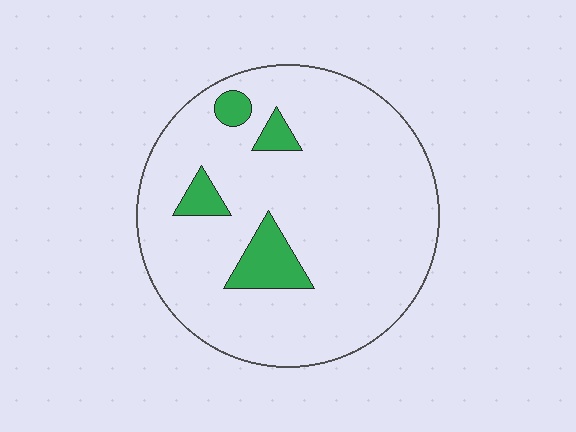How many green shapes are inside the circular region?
4.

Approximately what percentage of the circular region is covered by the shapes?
Approximately 10%.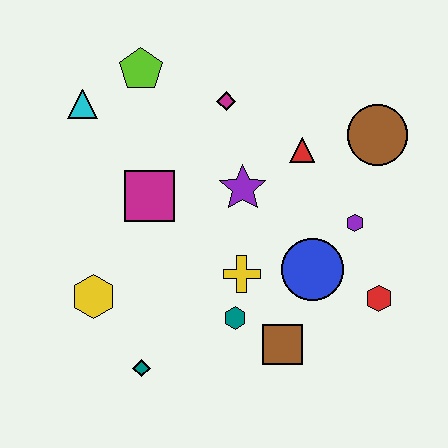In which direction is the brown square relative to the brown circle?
The brown square is below the brown circle.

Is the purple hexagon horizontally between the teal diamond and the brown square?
No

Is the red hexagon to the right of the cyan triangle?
Yes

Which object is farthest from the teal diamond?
The brown circle is farthest from the teal diamond.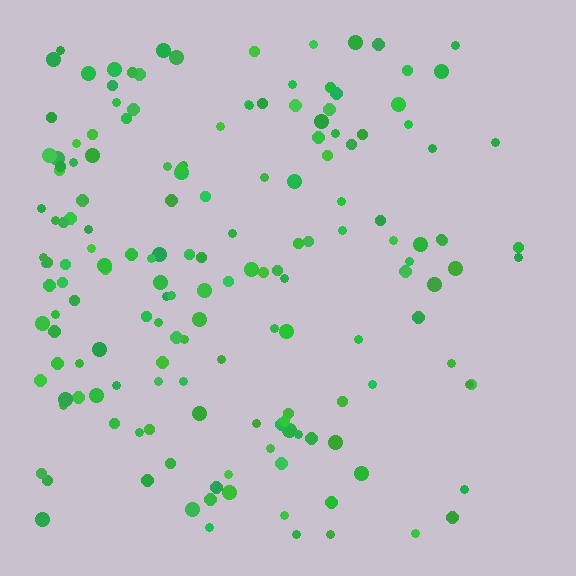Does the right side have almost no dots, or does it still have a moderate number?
Still a moderate number, just noticeably fewer than the left.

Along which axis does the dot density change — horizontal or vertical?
Horizontal.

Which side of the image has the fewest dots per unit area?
The right.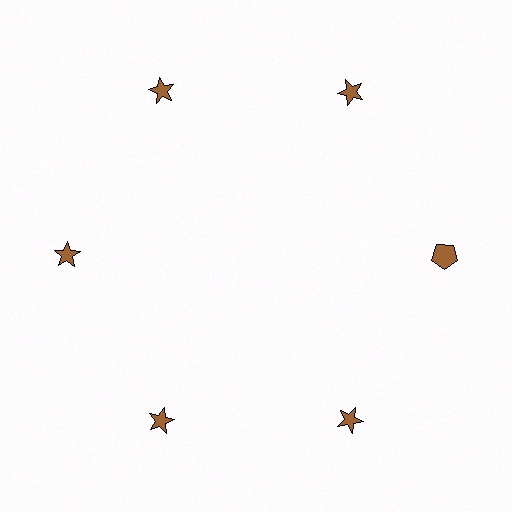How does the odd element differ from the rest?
It has a different shape: pentagon instead of star.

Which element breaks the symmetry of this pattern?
The brown pentagon at roughly the 3 o'clock position breaks the symmetry. All other shapes are brown stars.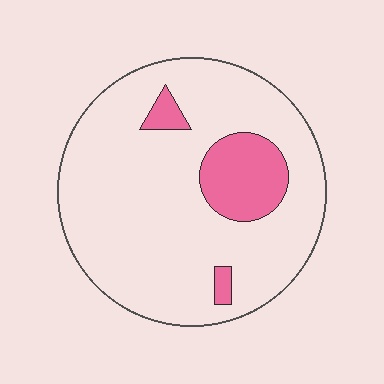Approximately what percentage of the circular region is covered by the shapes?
Approximately 15%.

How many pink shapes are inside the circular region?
3.